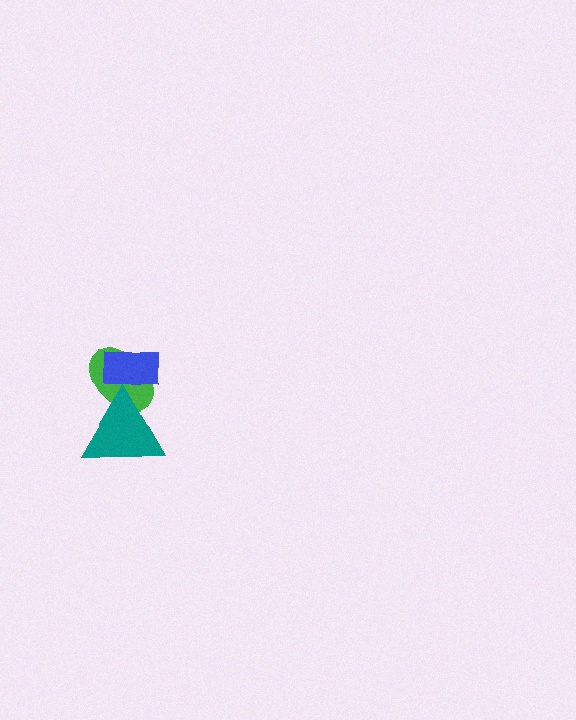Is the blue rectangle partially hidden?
No, no other shape covers it.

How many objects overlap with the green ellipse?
2 objects overlap with the green ellipse.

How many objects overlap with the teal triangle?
2 objects overlap with the teal triangle.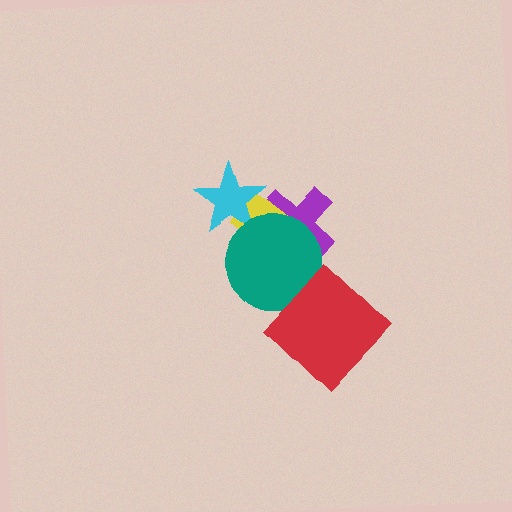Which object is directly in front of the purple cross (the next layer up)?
The yellow rectangle is directly in front of the purple cross.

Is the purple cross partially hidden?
Yes, it is partially covered by another shape.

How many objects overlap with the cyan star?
2 objects overlap with the cyan star.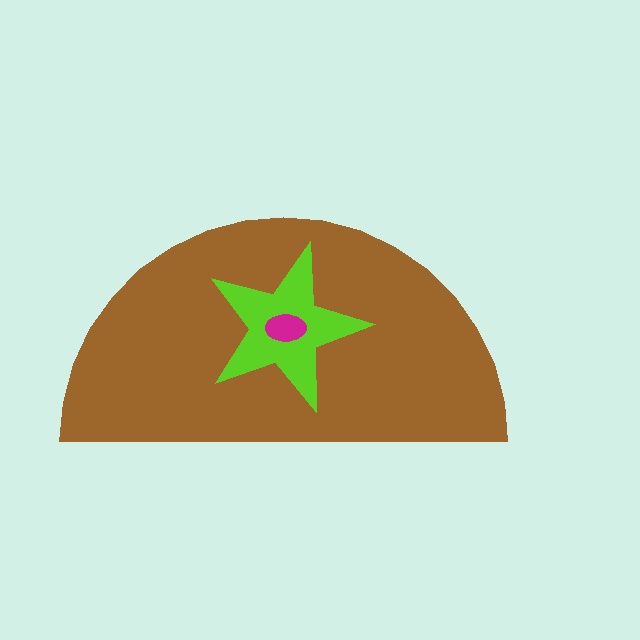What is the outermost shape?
The brown semicircle.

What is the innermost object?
The magenta ellipse.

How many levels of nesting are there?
3.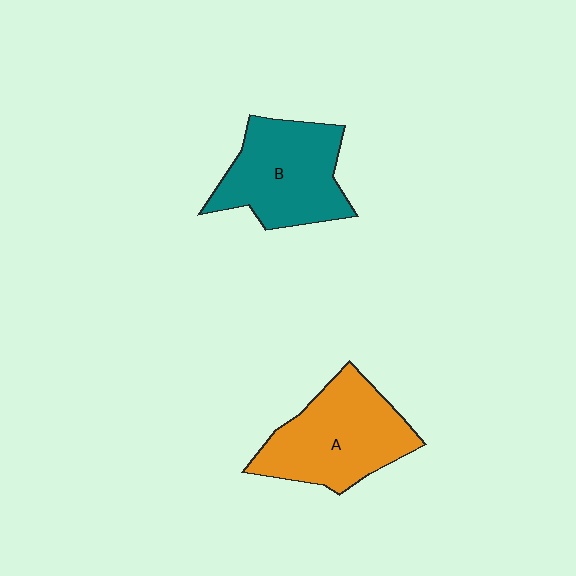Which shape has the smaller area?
Shape B (teal).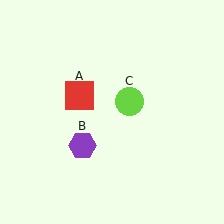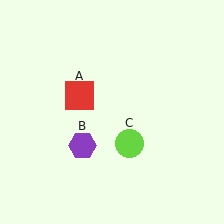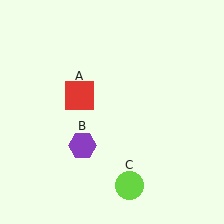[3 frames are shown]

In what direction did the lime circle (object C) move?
The lime circle (object C) moved down.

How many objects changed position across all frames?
1 object changed position: lime circle (object C).